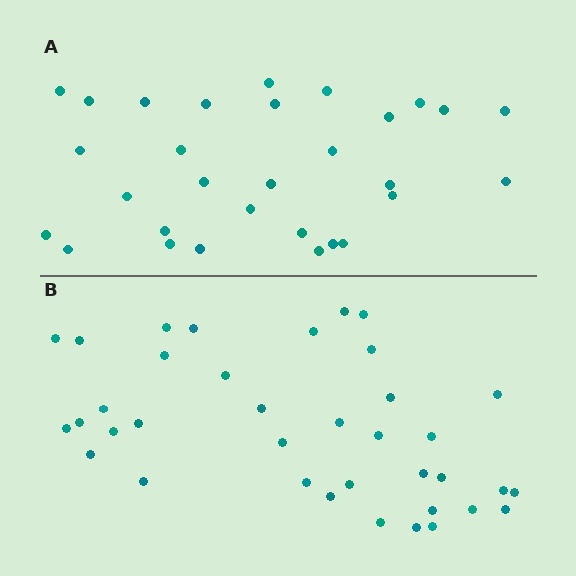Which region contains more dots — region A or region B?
Region B (the bottom region) has more dots.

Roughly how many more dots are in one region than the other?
Region B has roughly 8 or so more dots than region A.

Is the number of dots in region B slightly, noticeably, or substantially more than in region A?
Region B has only slightly more — the two regions are fairly close. The ratio is roughly 1.2 to 1.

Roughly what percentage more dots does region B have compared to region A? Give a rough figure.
About 25% more.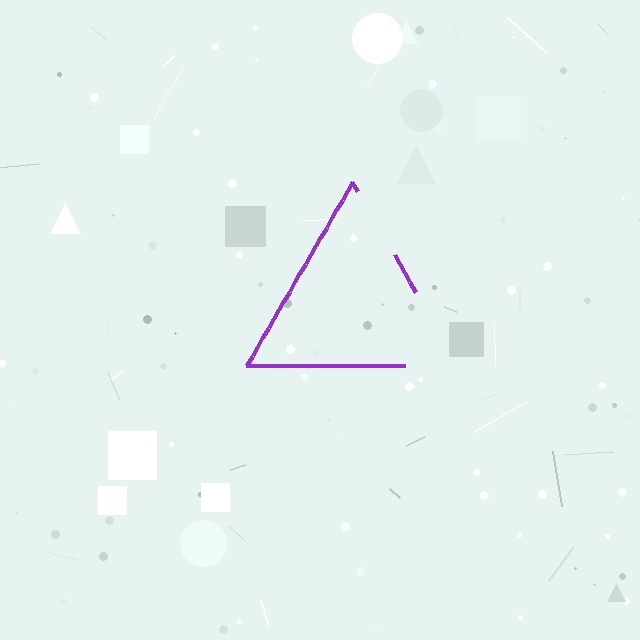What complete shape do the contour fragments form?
The contour fragments form a triangle.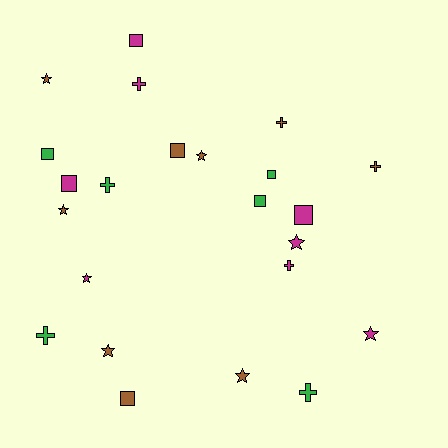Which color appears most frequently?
Brown, with 9 objects.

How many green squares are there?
There are 3 green squares.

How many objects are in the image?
There are 23 objects.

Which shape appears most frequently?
Square, with 8 objects.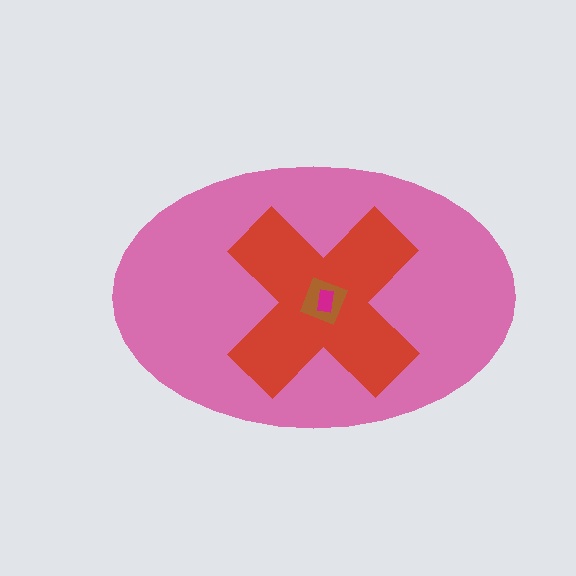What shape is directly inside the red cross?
The brown diamond.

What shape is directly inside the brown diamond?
The magenta rectangle.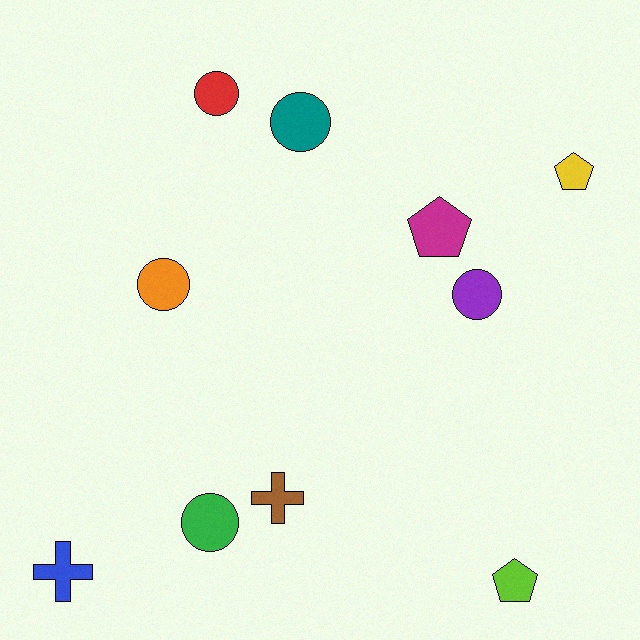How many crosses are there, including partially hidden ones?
There are 2 crosses.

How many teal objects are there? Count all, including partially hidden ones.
There is 1 teal object.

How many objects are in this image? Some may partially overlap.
There are 10 objects.